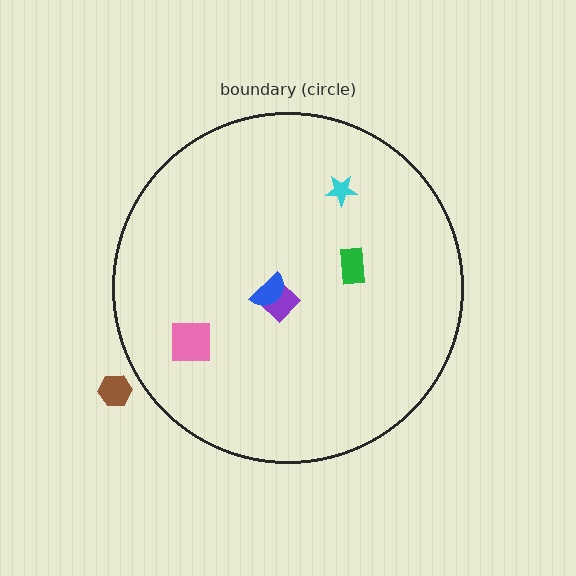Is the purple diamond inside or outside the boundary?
Inside.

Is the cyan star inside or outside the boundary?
Inside.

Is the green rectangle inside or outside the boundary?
Inside.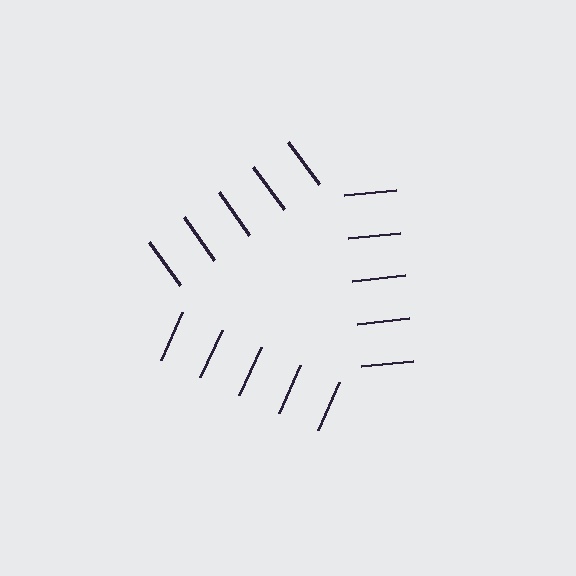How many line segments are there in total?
15 — 5 along each of the 3 edges.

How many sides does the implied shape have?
3 sides — the line-ends trace a triangle.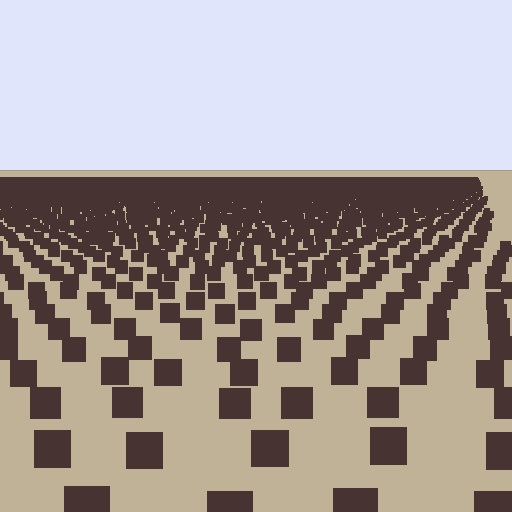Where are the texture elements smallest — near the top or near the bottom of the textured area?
Near the top.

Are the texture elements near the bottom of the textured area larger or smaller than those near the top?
Larger. Near the bottom, elements are closer to the viewer and appear at a bigger on-screen size.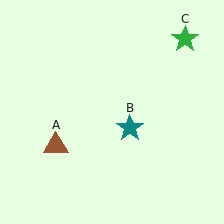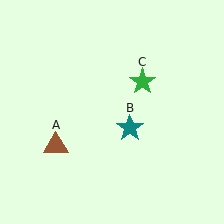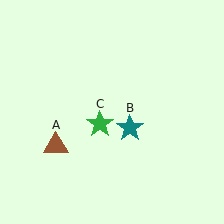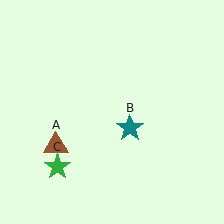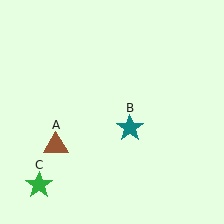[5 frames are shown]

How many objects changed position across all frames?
1 object changed position: green star (object C).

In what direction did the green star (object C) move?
The green star (object C) moved down and to the left.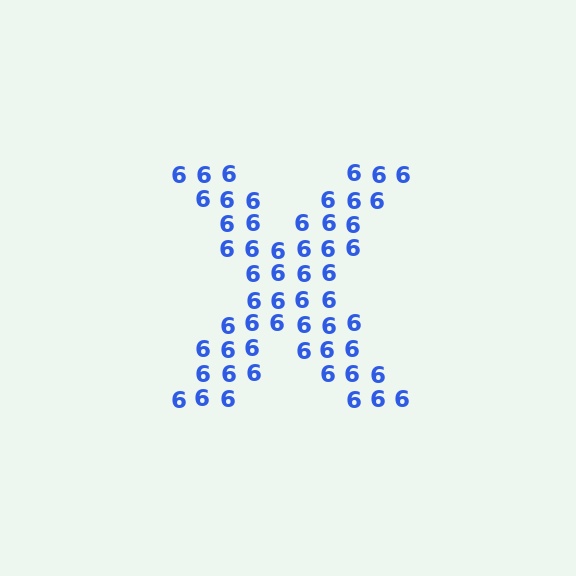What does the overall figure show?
The overall figure shows the letter X.